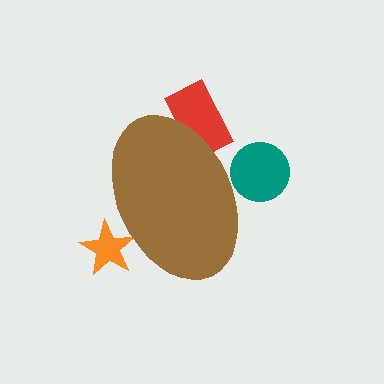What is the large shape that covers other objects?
A brown ellipse.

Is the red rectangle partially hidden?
Yes, the red rectangle is partially hidden behind the brown ellipse.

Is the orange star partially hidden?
Yes, the orange star is partially hidden behind the brown ellipse.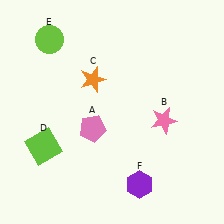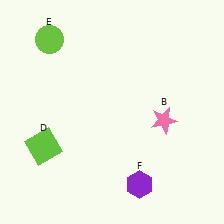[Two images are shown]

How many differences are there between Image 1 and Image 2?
There are 2 differences between the two images.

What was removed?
The pink pentagon (A), the orange star (C) were removed in Image 2.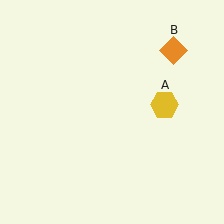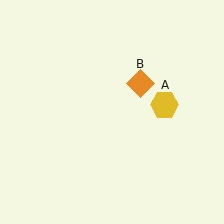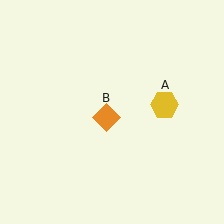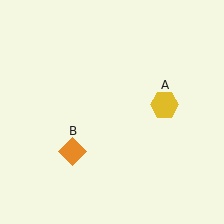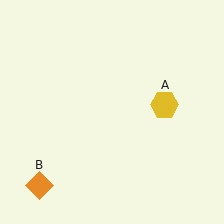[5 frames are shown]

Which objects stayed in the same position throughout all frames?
Yellow hexagon (object A) remained stationary.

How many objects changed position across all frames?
1 object changed position: orange diamond (object B).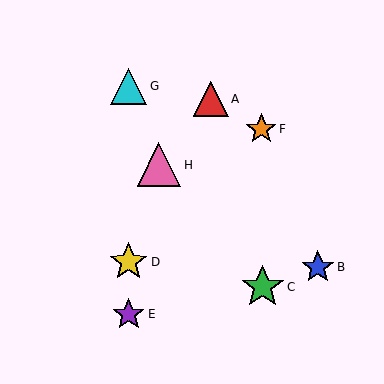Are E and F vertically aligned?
No, E is at x≈129 and F is at x≈261.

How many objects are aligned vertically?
3 objects (D, E, G) are aligned vertically.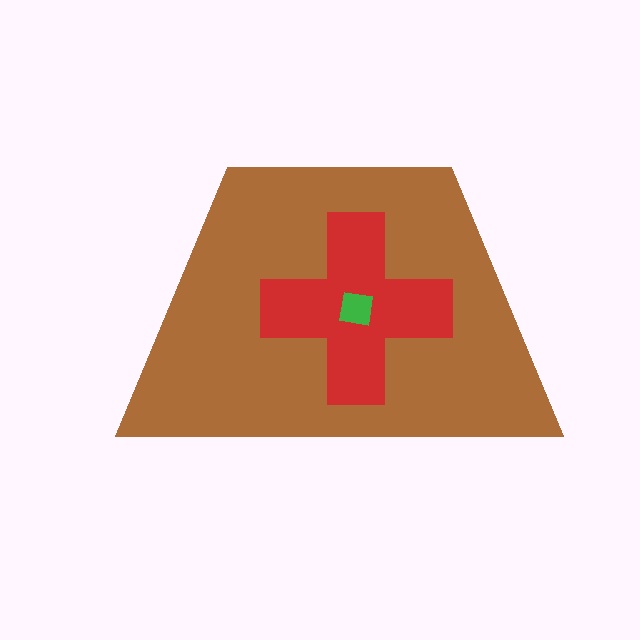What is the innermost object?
The green square.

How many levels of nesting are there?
3.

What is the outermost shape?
The brown trapezoid.